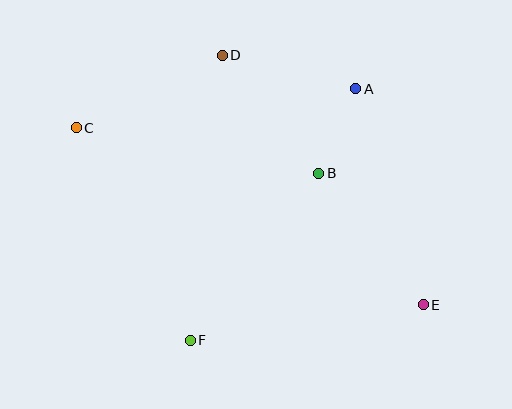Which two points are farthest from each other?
Points C and E are farthest from each other.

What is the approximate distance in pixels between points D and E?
The distance between D and E is approximately 320 pixels.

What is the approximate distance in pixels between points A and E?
The distance between A and E is approximately 226 pixels.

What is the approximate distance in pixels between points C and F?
The distance between C and F is approximately 241 pixels.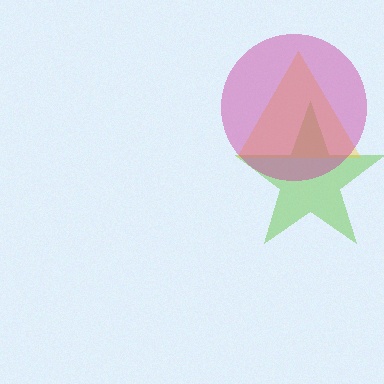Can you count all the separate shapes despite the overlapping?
Yes, there are 3 separate shapes.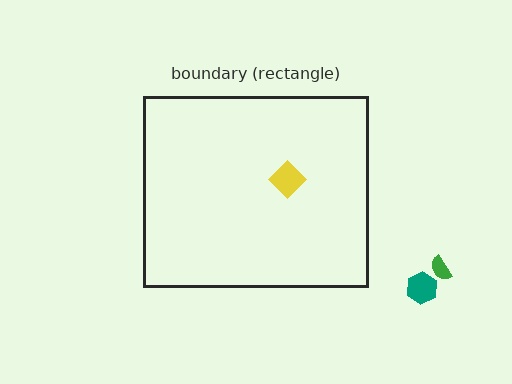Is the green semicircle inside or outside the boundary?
Outside.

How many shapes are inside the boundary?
1 inside, 2 outside.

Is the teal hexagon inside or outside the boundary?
Outside.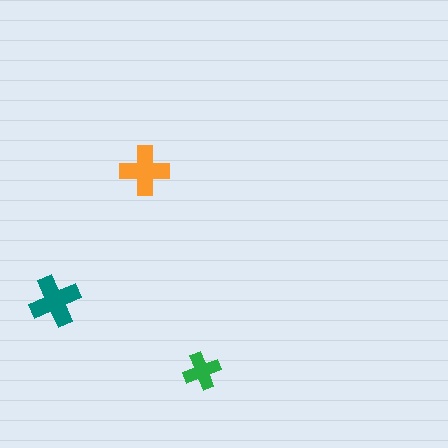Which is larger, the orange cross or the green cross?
The orange one.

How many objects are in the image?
There are 3 objects in the image.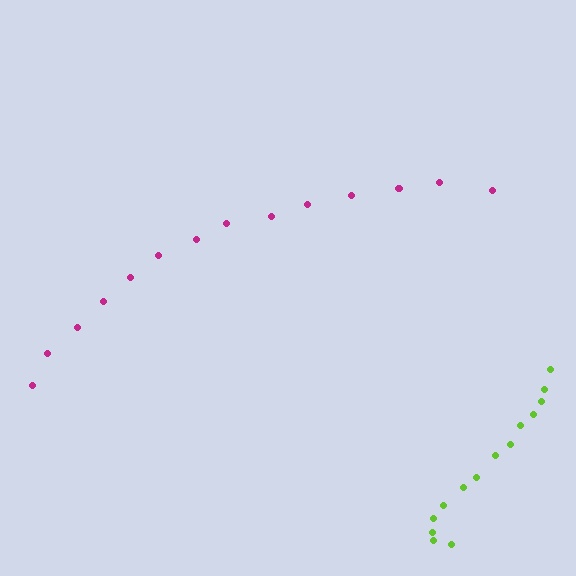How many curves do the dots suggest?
There are 2 distinct paths.